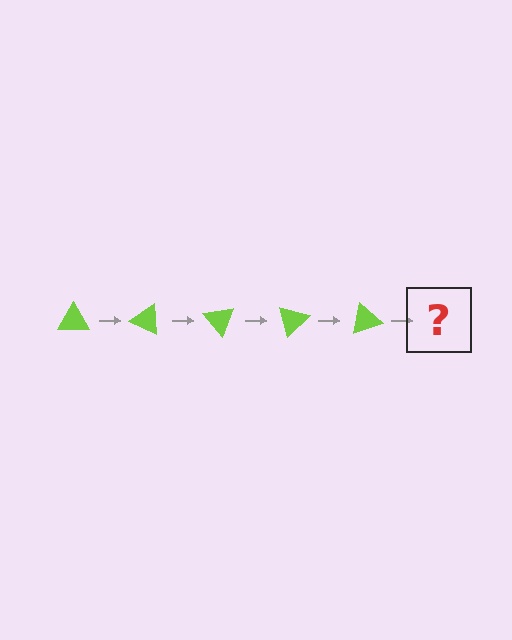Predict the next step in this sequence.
The next step is a lime triangle rotated 125 degrees.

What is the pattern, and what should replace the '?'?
The pattern is that the triangle rotates 25 degrees each step. The '?' should be a lime triangle rotated 125 degrees.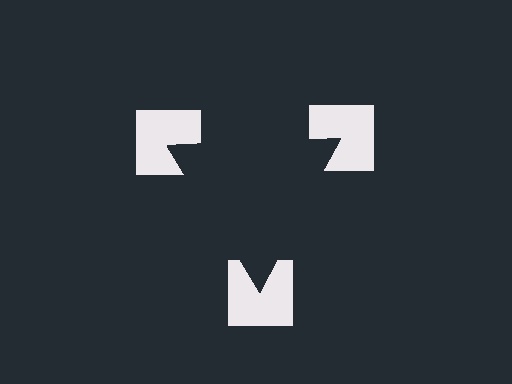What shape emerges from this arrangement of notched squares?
An illusory triangle — its edges are inferred from the aligned wedge cuts in the notched squares, not physically drawn.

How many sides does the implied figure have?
3 sides.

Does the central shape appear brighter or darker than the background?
It typically appears slightly darker than the background, even though no actual brightness change is drawn.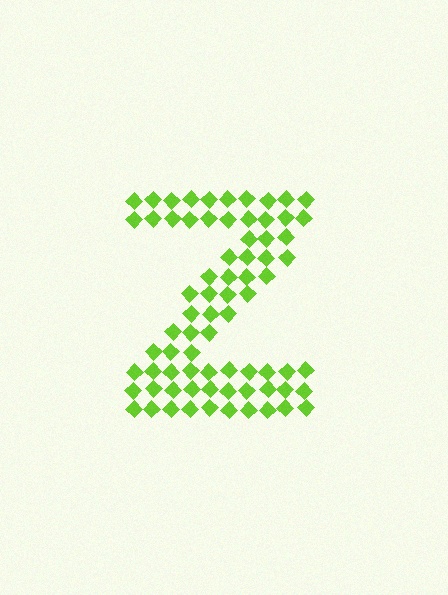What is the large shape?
The large shape is the letter Z.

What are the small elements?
The small elements are diamonds.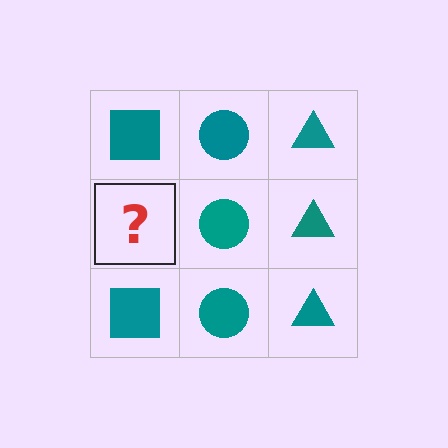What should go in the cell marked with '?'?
The missing cell should contain a teal square.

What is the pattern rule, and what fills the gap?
The rule is that each column has a consistent shape. The gap should be filled with a teal square.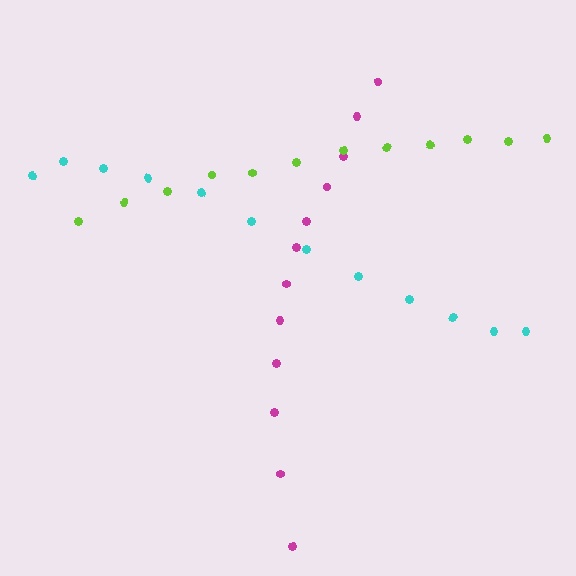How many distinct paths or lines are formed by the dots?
There are 3 distinct paths.